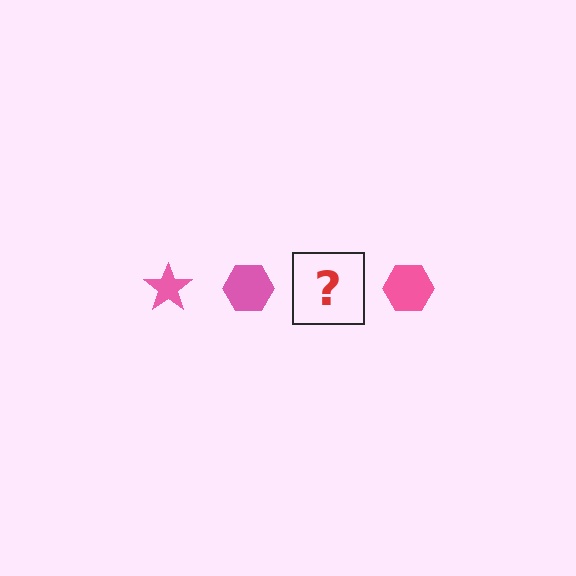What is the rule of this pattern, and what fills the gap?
The rule is that the pattern cycles through star, hexagon shapes in pink. The gap should be filled with a pink star.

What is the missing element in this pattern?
The missing element is a pink star.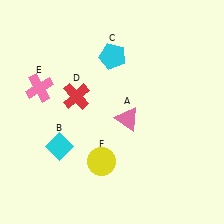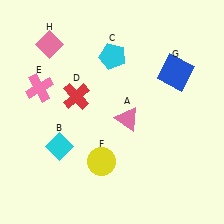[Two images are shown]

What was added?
A blue square (G), a pink diamond (H) were added in Image 2.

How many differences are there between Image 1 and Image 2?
There are 2 differences between the two images.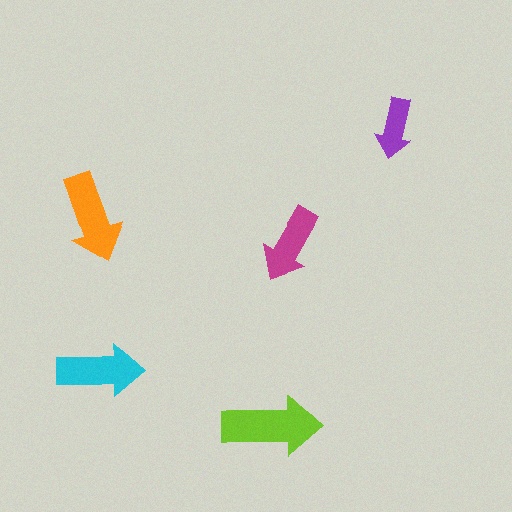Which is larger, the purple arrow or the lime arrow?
The lime one.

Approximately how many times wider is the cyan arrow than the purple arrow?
About 1.5 times wider.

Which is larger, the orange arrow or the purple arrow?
The orange one.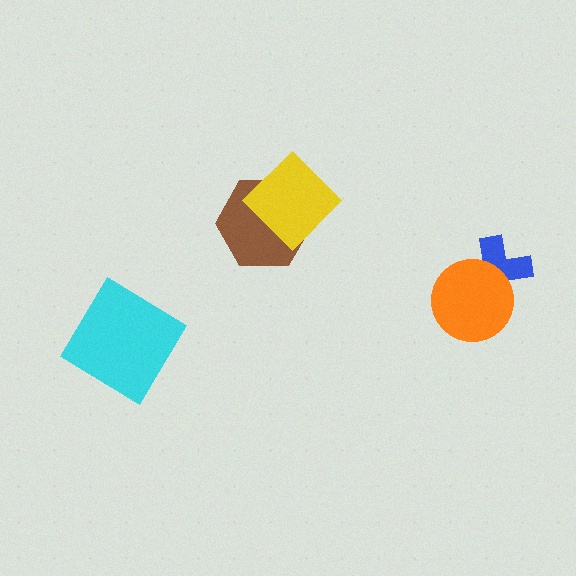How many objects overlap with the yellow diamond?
1 object overlaps with the yellow diamond.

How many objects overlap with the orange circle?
1 object overlaps with the orange circle.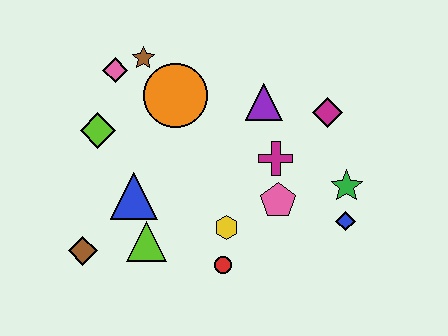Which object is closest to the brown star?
The pink diamond is closest to the brown star.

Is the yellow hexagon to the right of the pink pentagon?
No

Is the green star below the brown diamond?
No